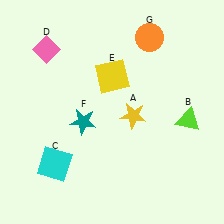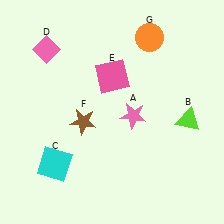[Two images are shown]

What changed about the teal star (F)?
In Image 1, F is teal. In Image 2, it changed to brown.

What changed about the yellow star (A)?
In Image 1, A is yellow. In Image 2, it changed to pink.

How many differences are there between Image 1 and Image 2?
There are 3 differences between the two images.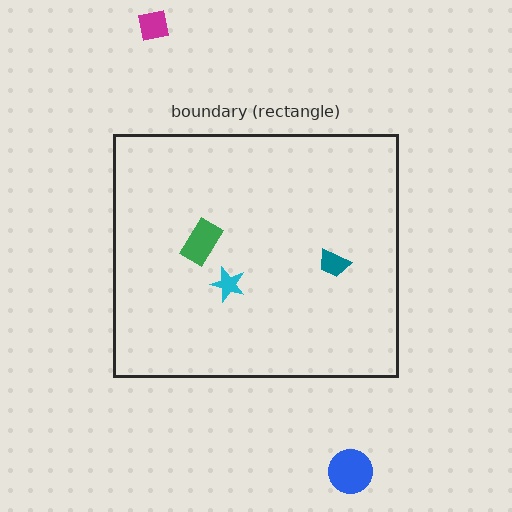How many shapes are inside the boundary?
3 inside, 2 outside.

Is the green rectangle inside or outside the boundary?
Inside.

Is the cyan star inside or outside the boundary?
Inside.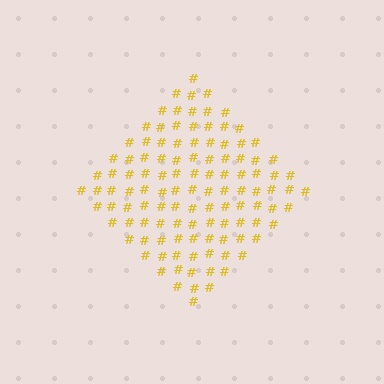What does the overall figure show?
The overall figure shows a diamond.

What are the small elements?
The small elements are hash symbols.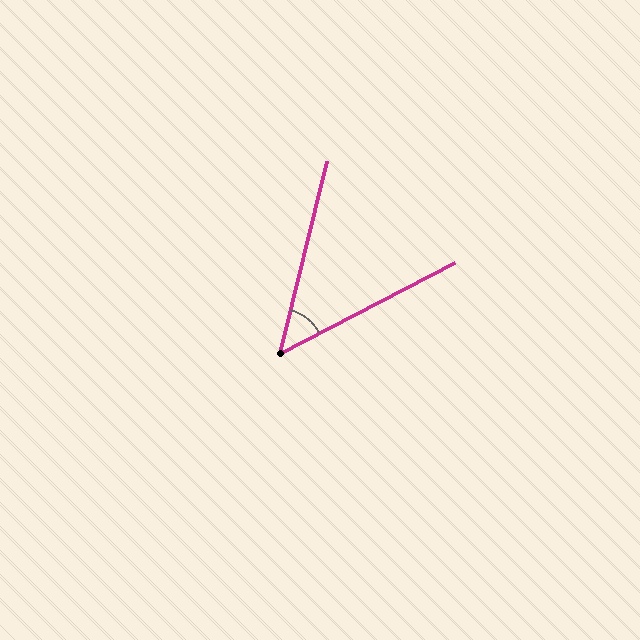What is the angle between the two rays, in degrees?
Approximately 49 degrees.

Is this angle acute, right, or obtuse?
It is acute.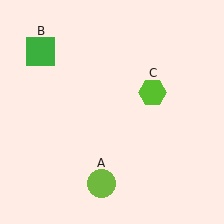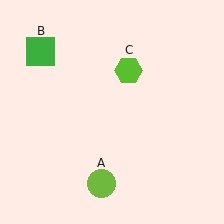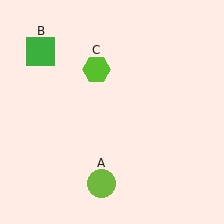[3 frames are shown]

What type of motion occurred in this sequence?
The lime hexagon (object C) rotated counterclockwise around the center of the scene.